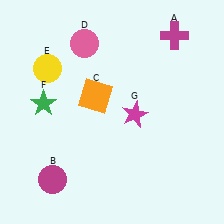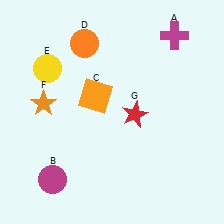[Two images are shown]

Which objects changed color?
D changed from pink to orange. F changed from green to orange. G changed from magenta to red.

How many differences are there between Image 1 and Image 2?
There are 3 differences between the two images.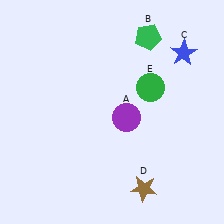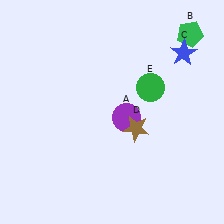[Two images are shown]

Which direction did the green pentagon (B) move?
The green pentagon (B) moved right.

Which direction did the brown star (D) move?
The brown star (D) moved up.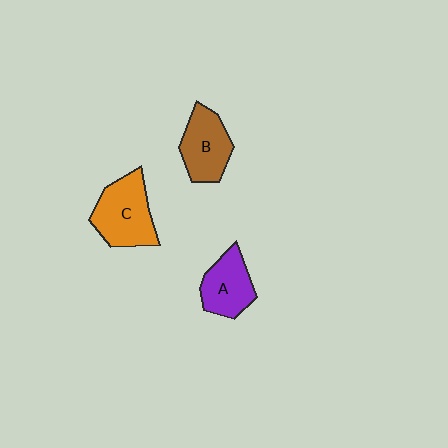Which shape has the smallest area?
Shape A (purple).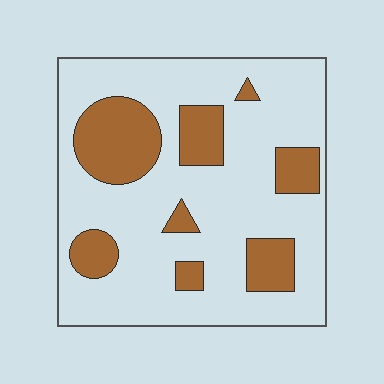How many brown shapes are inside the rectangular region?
8.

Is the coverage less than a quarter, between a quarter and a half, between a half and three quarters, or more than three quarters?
Less than a quarter.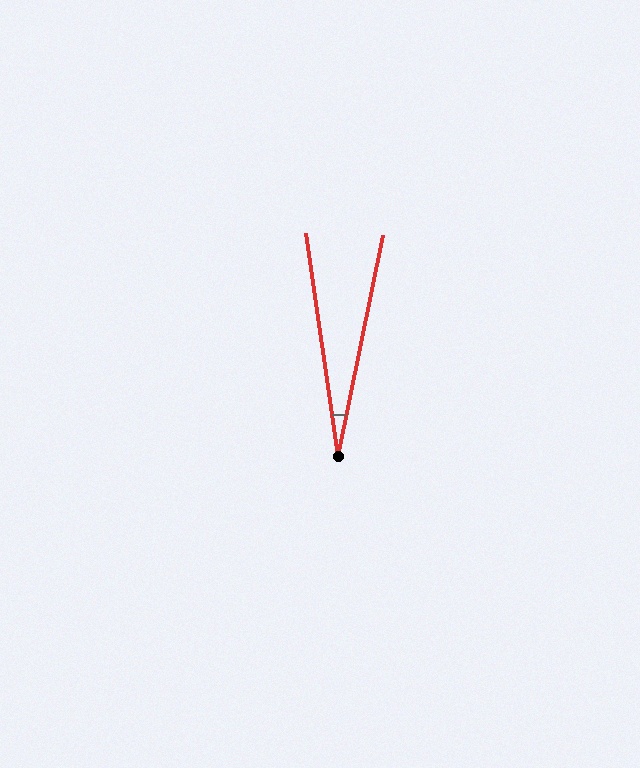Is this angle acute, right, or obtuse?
It is acute.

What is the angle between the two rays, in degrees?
Approximately 20 degrees.